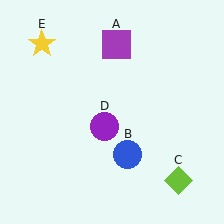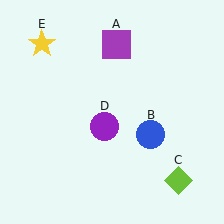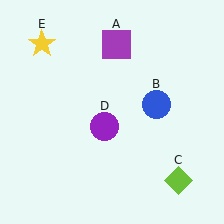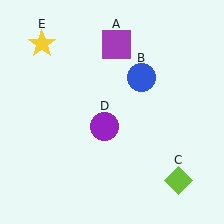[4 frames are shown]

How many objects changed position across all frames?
1 object changed position: blue circle (object B).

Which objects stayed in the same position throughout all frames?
Purple square (object A) and lime diamond (object C) and purple circle (object D) and yellow star (object E) remained stationary.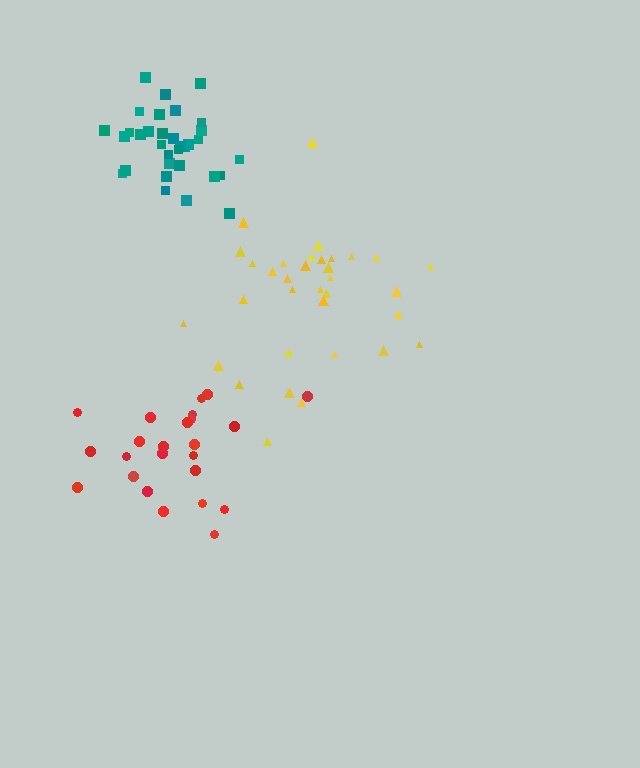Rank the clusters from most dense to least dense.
teal, yellow, red.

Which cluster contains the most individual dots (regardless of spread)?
Yellow (34).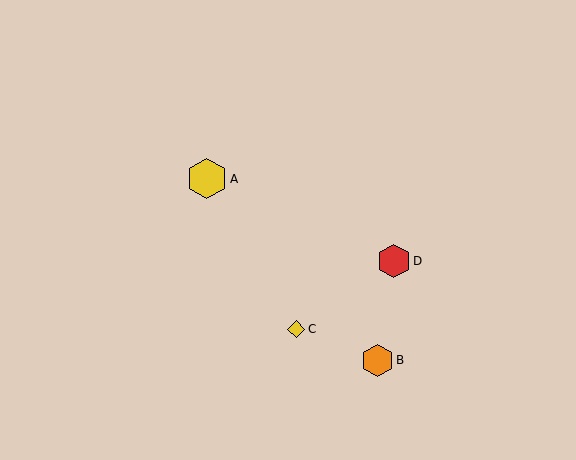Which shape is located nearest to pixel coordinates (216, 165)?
The yellow hexagon (labeled A) at (207, 179) is nearest to that location.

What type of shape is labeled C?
Shape C is a yellow diamond.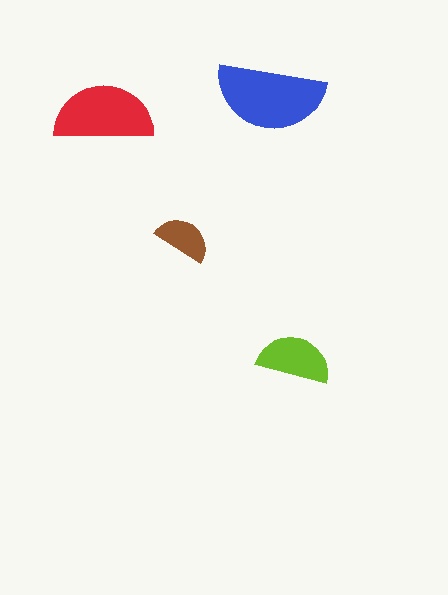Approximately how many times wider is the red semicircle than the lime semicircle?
About 1.5 times wider.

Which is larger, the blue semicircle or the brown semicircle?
The blue one.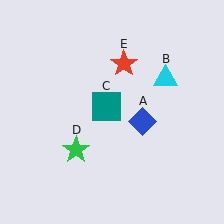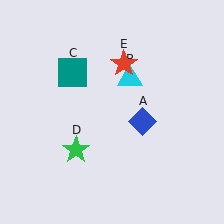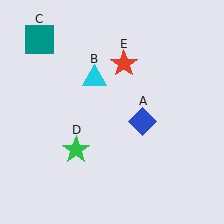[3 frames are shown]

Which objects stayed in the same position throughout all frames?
Blue diamond (object A) and green star (object D) and red star (object E) remained stationary.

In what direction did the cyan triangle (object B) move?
The cyan triangle (object B) moved left.